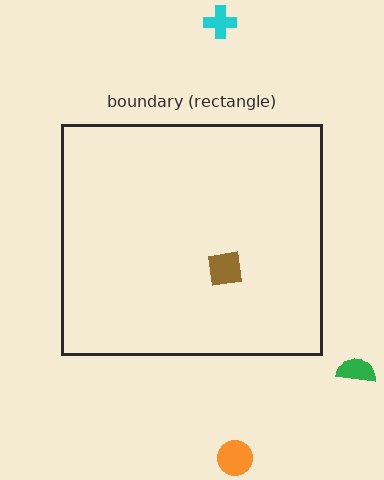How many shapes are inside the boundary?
1 inside, 3 outside.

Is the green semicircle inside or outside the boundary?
Outside.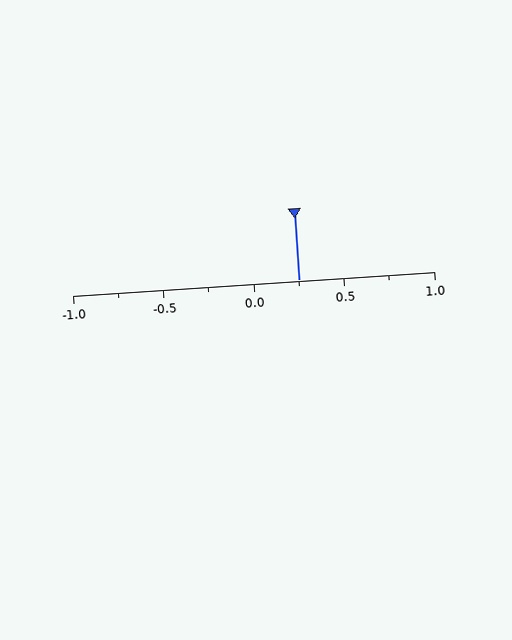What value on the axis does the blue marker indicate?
The marker indicates approximately 0.25.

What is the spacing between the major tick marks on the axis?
The major ticks are spaced 0.5 apart.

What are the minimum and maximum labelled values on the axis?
The axis runs from -1.0 to 1.0.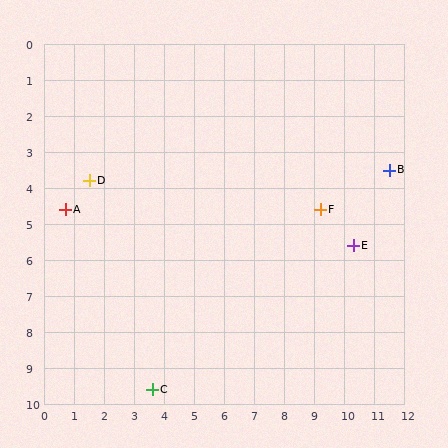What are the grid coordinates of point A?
Point A is at approximately (0.7, 4.6).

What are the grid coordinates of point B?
Point B is at approximately (11.5, 3.5).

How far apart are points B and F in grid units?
Points B and F are about 2.5 grid units apart.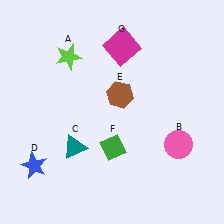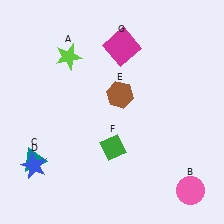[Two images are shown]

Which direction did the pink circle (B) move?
The pink circle (B) moved down.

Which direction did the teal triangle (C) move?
The teal triangle (C) moved left.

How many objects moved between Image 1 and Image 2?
2 objects moved between the two images.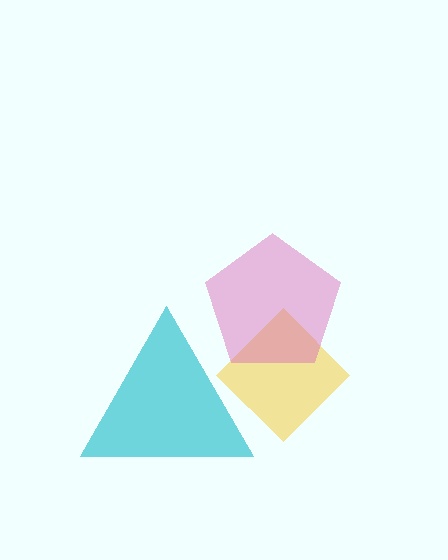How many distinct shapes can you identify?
There are 3 distinct shapes: a yellow diamond, a cyan triangle, a pink pentagon.